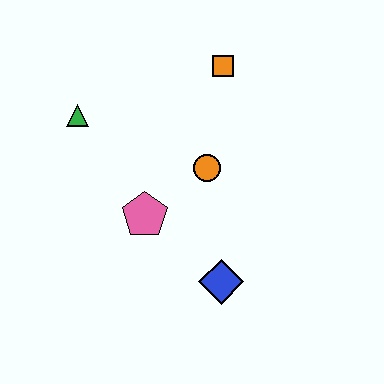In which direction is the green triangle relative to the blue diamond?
The green triangle is above the blue diamond.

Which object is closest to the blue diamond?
The pink pentagon is closest to the blue diamond.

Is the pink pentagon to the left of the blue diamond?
Yes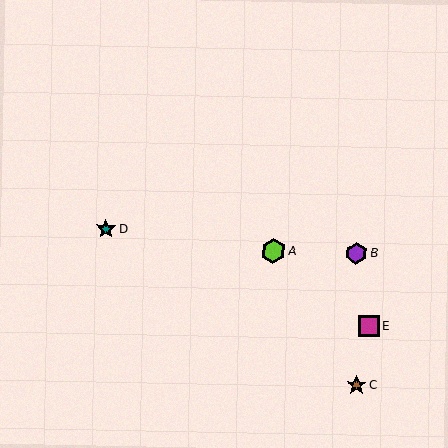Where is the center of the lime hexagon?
The center of the lime hexagon is at (273, 251).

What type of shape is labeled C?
Shape C is a brown star.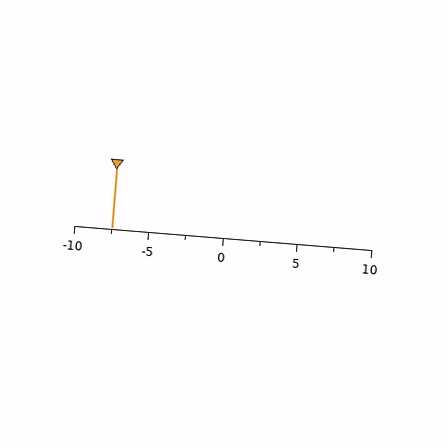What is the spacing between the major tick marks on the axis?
The major ticks are spaced 5 apart.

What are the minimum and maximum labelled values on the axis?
The axis runs from -10 to 10.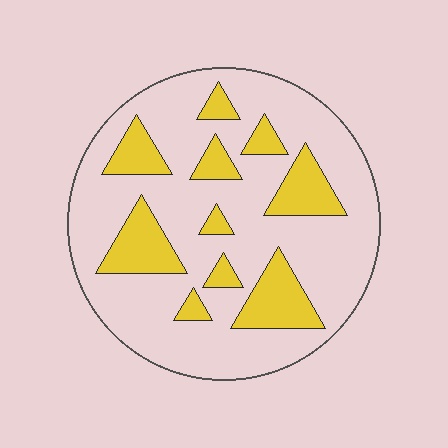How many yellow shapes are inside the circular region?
10.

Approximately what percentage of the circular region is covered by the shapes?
Approximately 25%.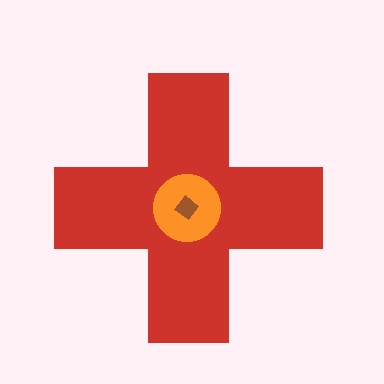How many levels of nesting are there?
3.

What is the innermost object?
The brown diamond.